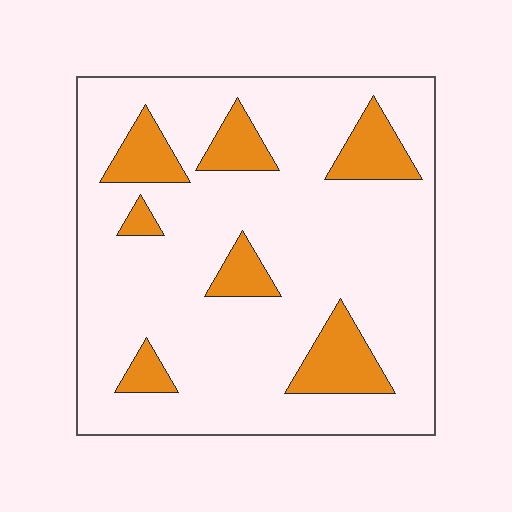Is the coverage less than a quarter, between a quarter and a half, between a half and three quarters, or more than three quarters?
Less than a quarter.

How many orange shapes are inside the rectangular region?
7.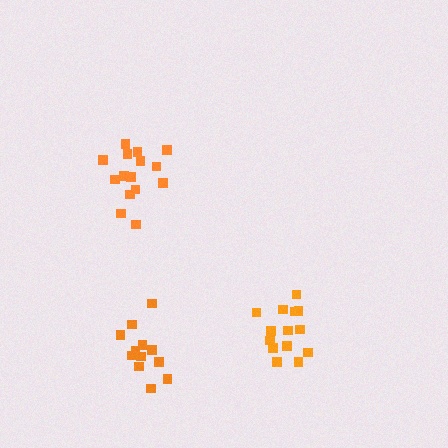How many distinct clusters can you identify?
There are 3 distinct clusters.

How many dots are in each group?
Group 1: 14 dots, Group 2: 15 dots, Group 3: 12 dots (41 total).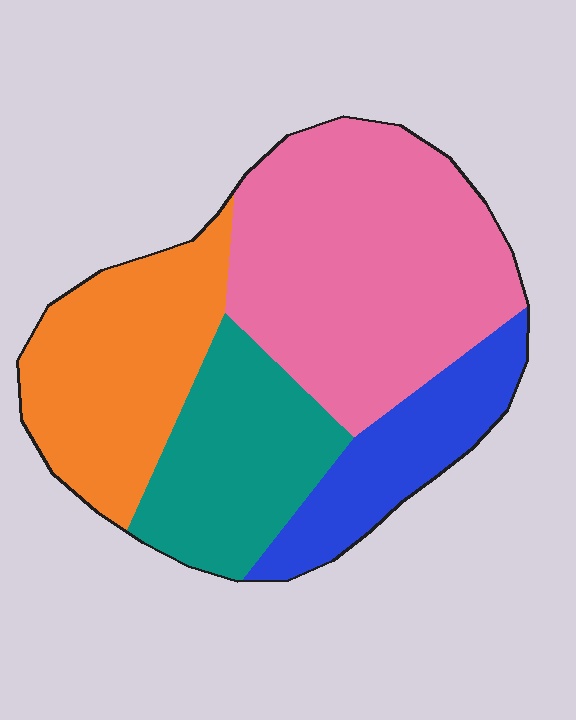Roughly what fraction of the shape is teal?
Teal takes up about one fifth (1/5) of the shape.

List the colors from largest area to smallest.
From largest to smallest: pink, orange, teal, blue.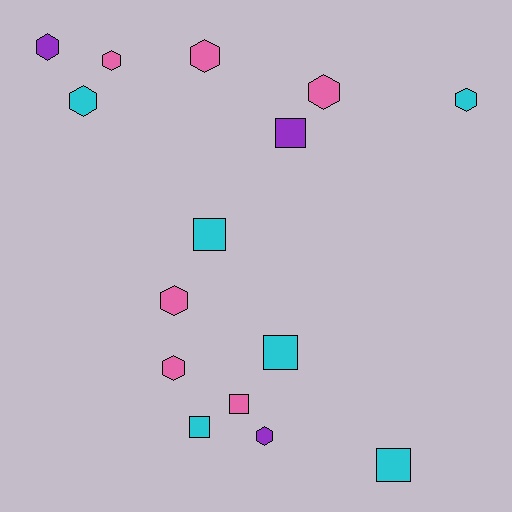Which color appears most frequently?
Cyan, with 6 objects.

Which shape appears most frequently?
Hexagon, with 9 objects.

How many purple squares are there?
There is 1 purple square.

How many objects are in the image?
There are 15 objects.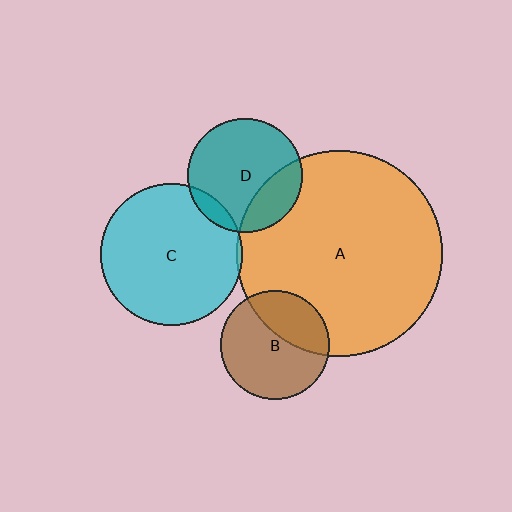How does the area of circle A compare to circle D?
Approximately 3.2 times.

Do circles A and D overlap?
Yes.